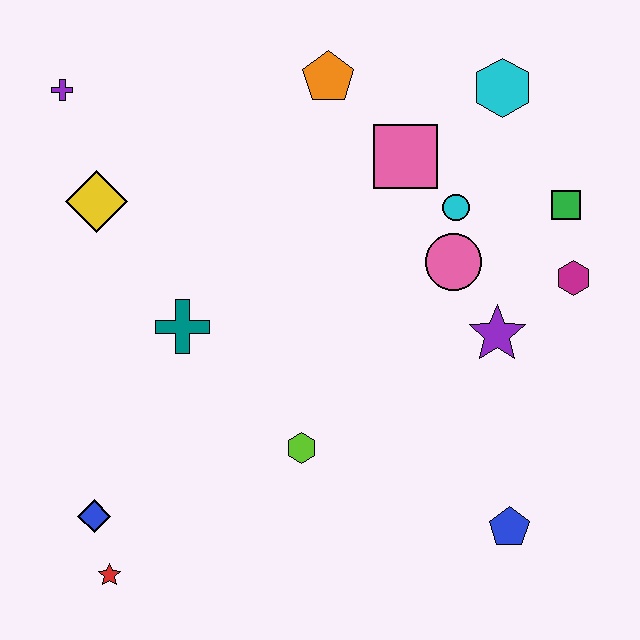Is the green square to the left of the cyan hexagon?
No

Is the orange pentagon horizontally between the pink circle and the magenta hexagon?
No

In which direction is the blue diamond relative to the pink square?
The blue diamond is below the pink square.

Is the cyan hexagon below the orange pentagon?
Yes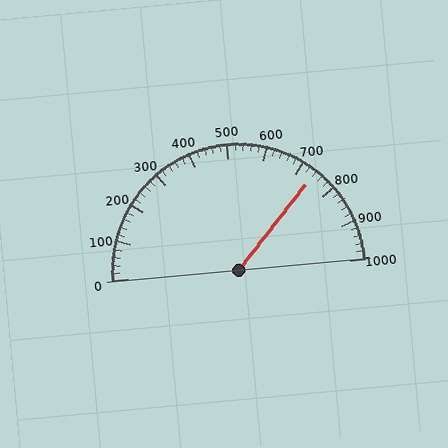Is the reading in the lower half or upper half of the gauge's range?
The reading is in the upper half of the range (0 to 1000).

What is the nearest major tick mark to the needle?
The nearest major tick mark is 700.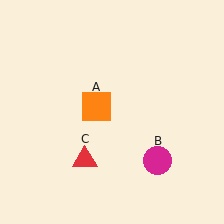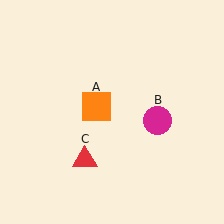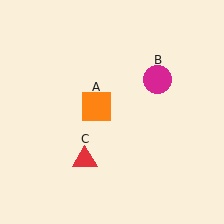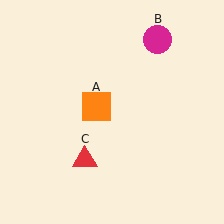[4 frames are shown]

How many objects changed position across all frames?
1 object changed position: magenta circle (object B).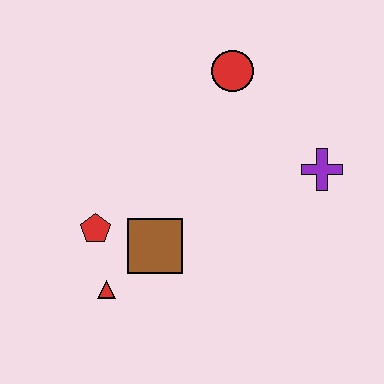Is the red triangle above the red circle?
No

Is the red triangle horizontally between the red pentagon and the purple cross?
Yes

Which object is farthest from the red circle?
The red triangle is farthest from the red circle.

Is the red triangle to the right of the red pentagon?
Yes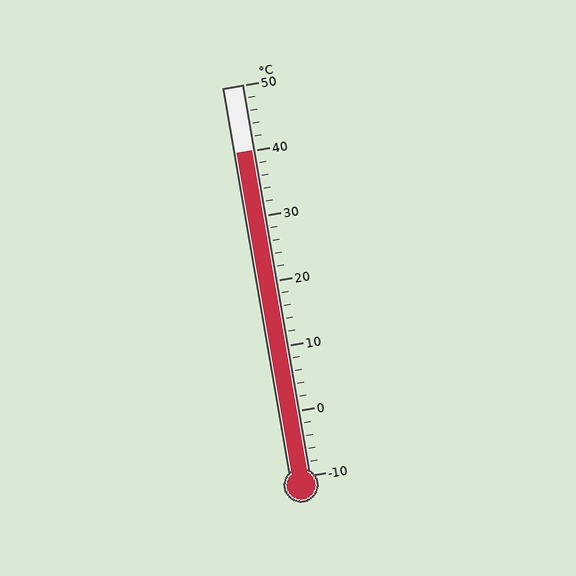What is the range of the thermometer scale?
The thermometer scale ranges from -10°C to 50°C.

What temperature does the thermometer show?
The thermometer shows approximately 40°C.